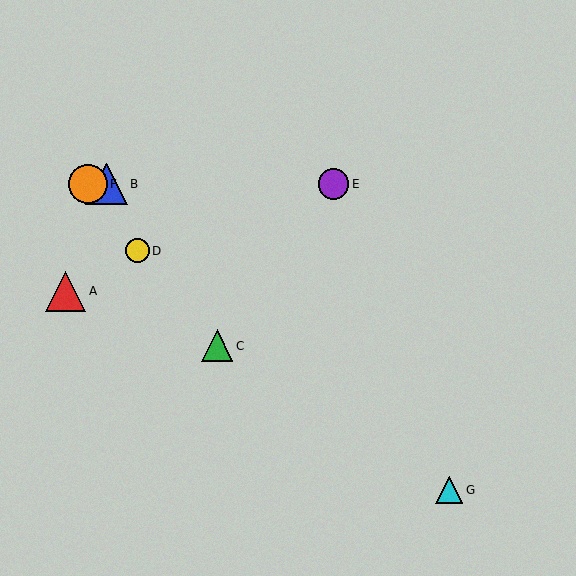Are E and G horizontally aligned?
No, E is at y≈184 and G is at y≈490.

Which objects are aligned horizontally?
Objects B, E, F are aligned horizontally.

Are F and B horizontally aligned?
Yes, both are at y≈184.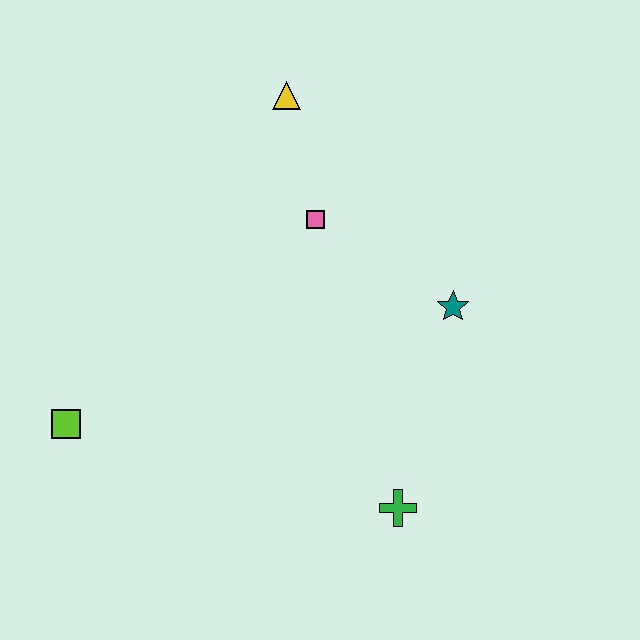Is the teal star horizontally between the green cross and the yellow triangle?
No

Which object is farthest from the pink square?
The lime square is farthest from the pink square.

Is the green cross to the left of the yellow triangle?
No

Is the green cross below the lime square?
Yes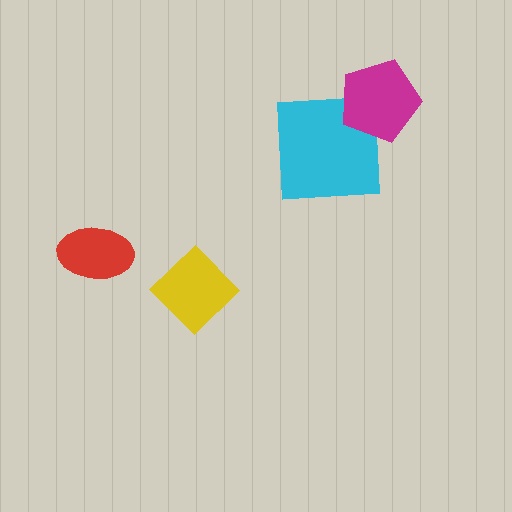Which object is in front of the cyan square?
The magenta pentagon is in front of the cyan square.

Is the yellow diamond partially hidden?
No, no other shape covers it.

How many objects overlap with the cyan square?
1 object overlaps with the cyan square.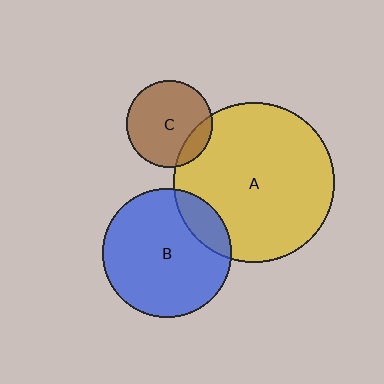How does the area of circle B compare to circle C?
Approximately 2.2 times.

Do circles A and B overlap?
Yes.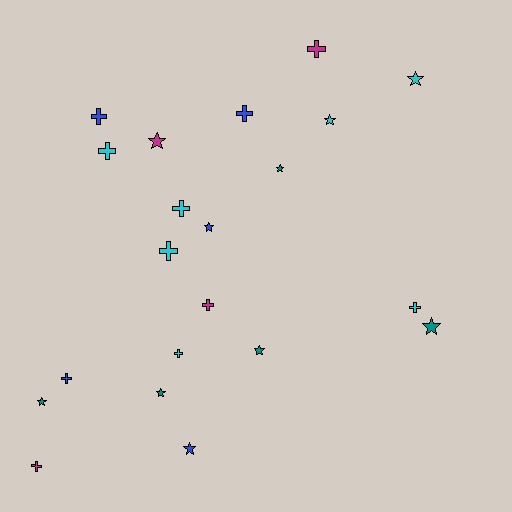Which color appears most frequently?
Cyan, with 7 objects.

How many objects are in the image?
There are 21 objects.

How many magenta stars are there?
There is 1 magenta star.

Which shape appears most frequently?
Cross, with 11 objects.